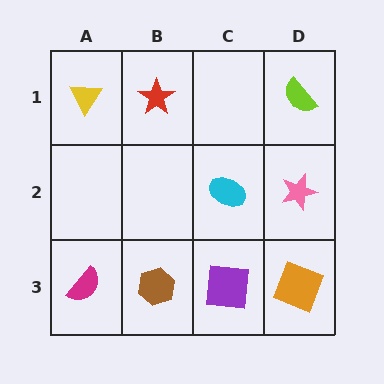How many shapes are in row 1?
3 shapes.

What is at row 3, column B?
A brown hexagon.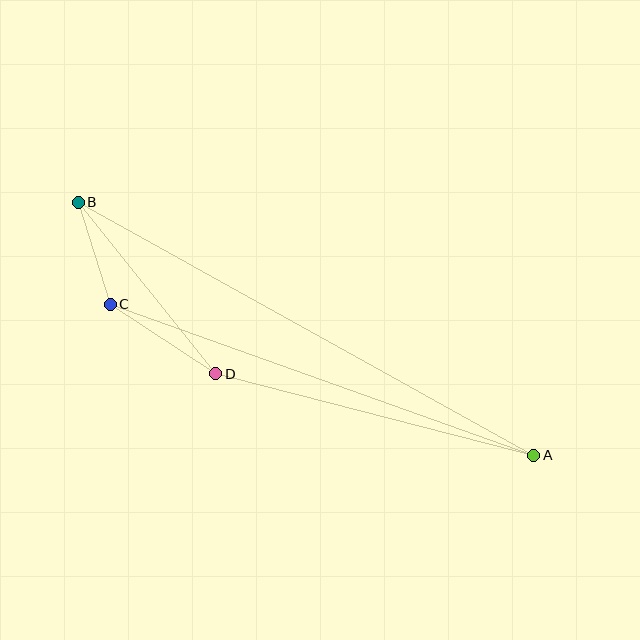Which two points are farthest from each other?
Points A and B are farthest from each other.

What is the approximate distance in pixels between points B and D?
The distance between B and D is approximately 220 pixels.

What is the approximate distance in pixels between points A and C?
The distance between A and C is approximately 450 pixels.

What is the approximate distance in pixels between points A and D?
The distance between A and D is approximately 328 pixels.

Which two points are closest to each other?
Points B and C are closest to each other.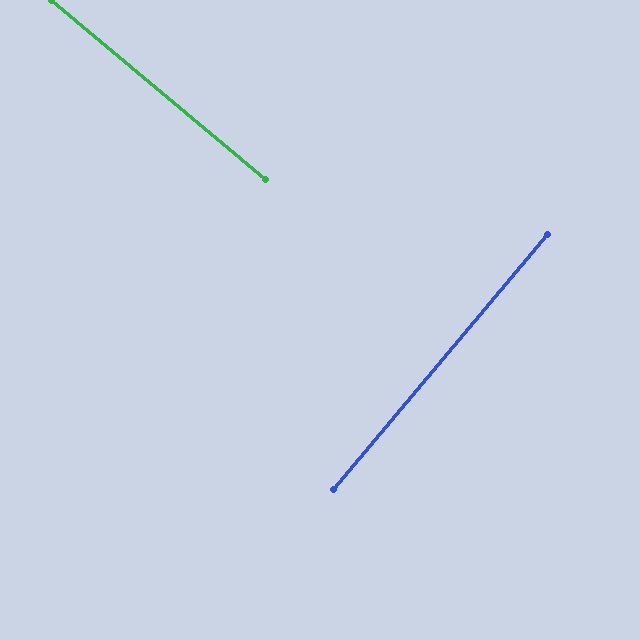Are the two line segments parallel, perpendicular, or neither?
Perpendicular — they meet at approximately 90°.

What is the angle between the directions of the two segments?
Approximately 90 degrees.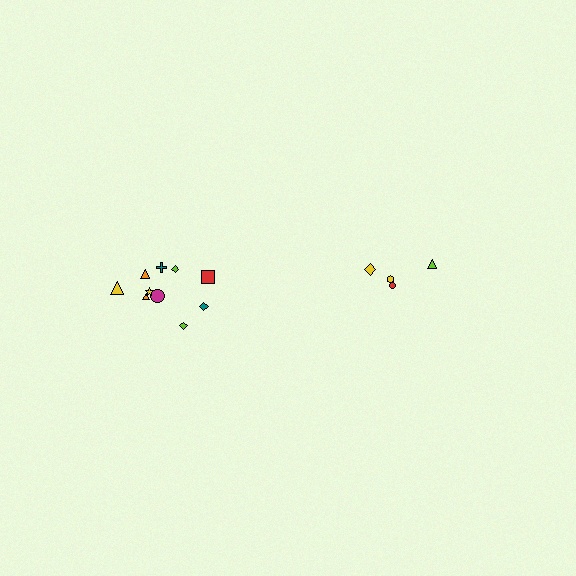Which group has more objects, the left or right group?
The left group.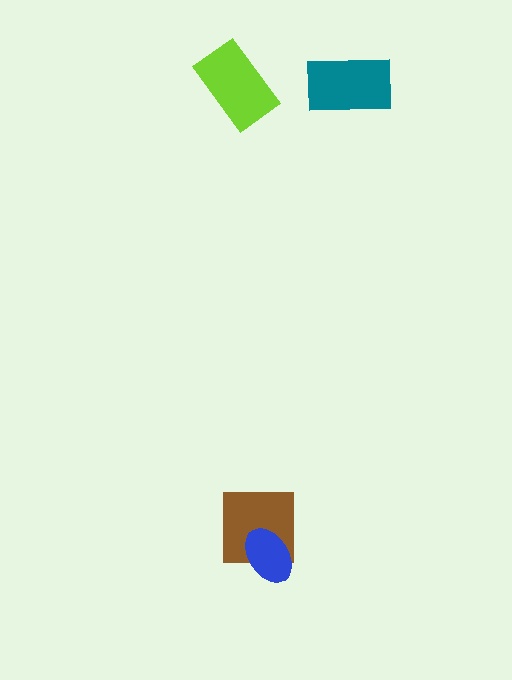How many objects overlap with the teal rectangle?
0 objects overlap with the teal rectangle.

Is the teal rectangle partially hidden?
No, no other shape covers it.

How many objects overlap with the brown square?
1 object overlaps with the brown square.